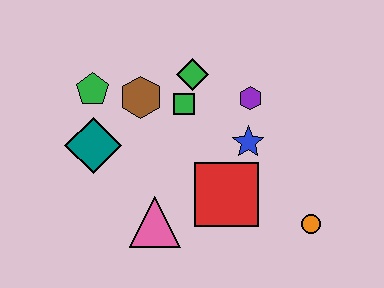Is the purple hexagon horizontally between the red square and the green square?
No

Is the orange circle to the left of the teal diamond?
No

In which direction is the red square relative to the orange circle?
The red square is to the left of the orange circle.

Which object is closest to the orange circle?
The red square is closest to the orange circle.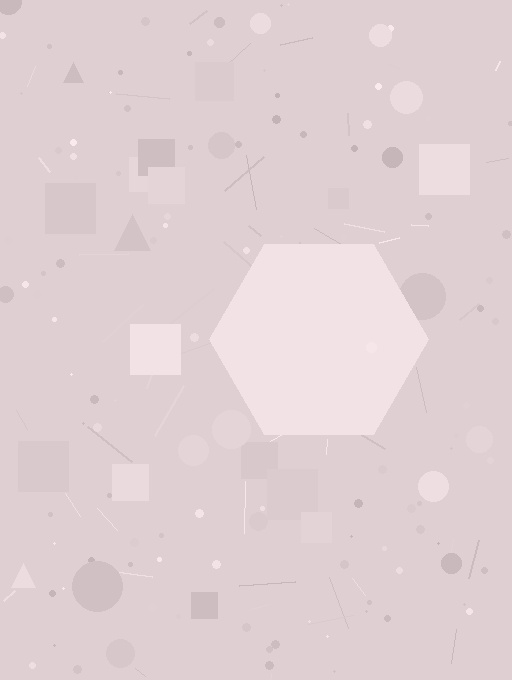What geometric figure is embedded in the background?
A hexagon is embedded in the background.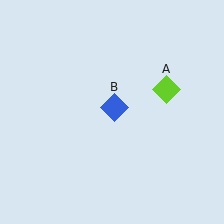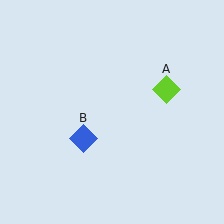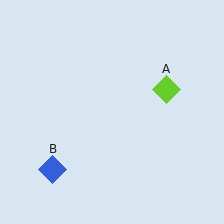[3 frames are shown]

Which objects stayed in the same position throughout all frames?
Lime diamond (object A) remained stationary.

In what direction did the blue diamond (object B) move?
The blue diamond (object B) moved down and to the left.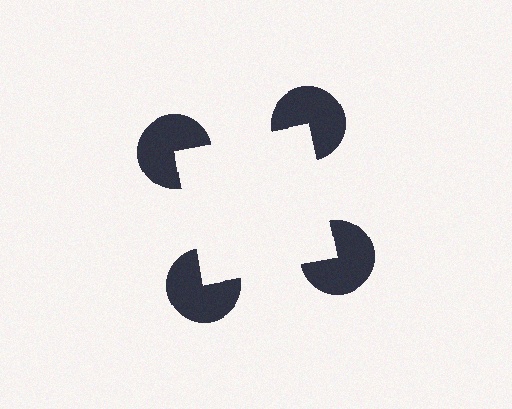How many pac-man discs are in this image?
There are 4 — one at each vertex of the illusory square.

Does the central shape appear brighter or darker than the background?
It typically appears slightly brighter than the background, even though no actual brightness change is drawn.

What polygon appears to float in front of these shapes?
An illusory square — its edges are inferred from the aligned wedge cuts in the pac-man discs, not physically drawn.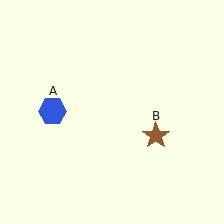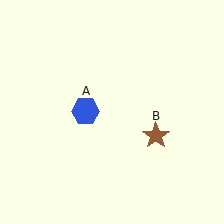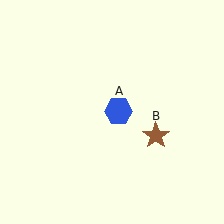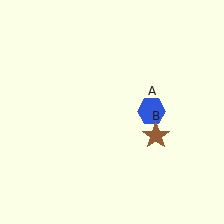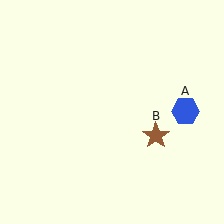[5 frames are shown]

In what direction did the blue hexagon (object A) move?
The blue hexagon (object A) moved right.